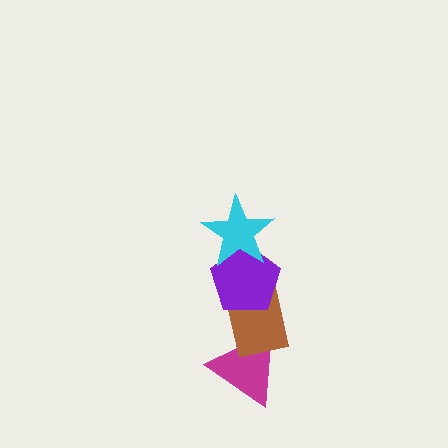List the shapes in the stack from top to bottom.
From top to bottom: the cyan star, the purple pentagon, the brown rectangle, the magenta triangle.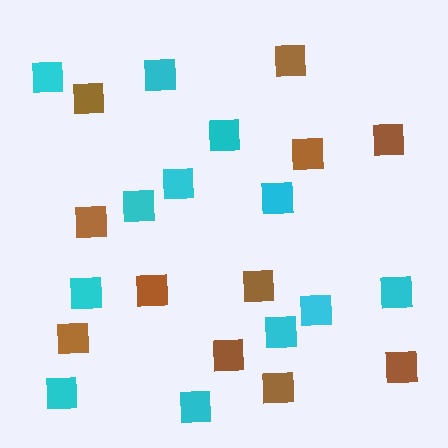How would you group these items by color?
There are 2 groups: one group of cyan squares (12) and one group of brown squares (11).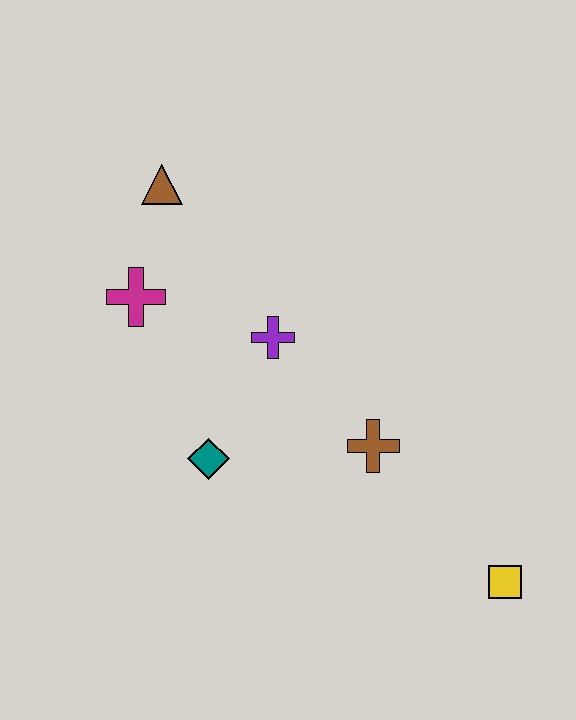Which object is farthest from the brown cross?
The brown triangle is farthest from the brown cross.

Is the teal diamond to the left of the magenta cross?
No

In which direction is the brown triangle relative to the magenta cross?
The brown triangle is above the magenta cross.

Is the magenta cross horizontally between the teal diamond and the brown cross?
No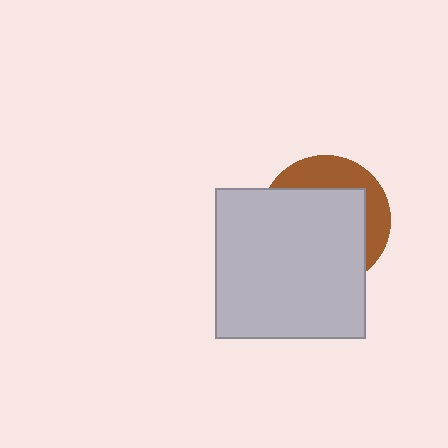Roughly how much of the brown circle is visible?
A small part of it is visible (roughly 32%).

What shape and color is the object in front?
The object in front is a light gray square.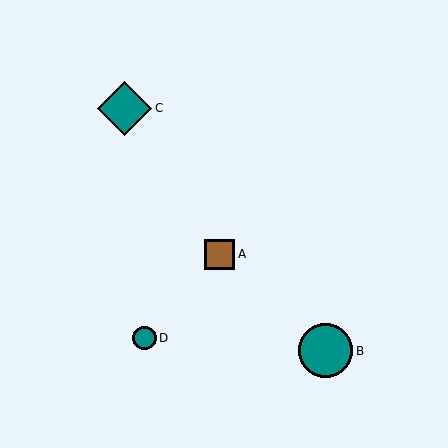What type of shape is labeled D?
Shape D is a teal circle.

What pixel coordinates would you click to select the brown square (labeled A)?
Click at (220, 254) to select the brown square A.